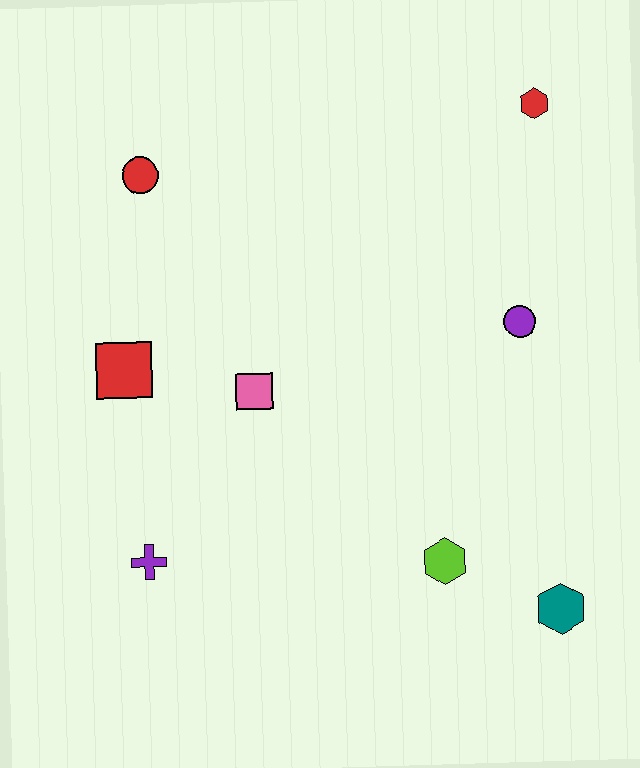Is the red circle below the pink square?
No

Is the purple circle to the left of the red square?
No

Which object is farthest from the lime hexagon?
The red circle is farthest from the lime hexagon.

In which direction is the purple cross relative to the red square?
The purple cross is below the red square.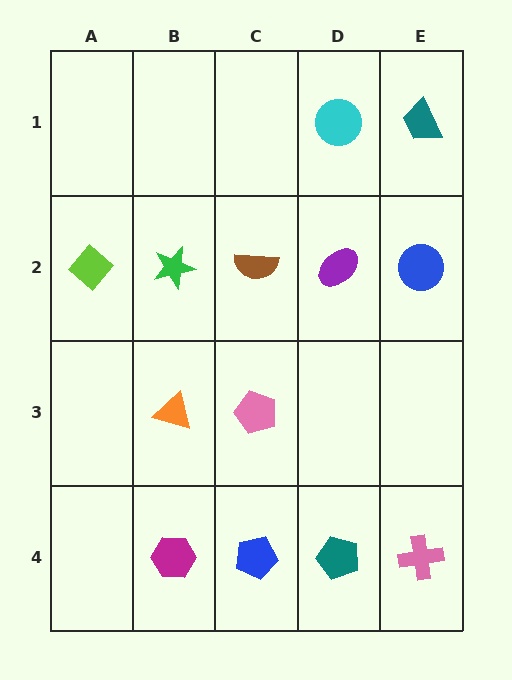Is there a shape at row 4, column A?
No, that cell is empty.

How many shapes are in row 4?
4 shapes.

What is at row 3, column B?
An orange triangle.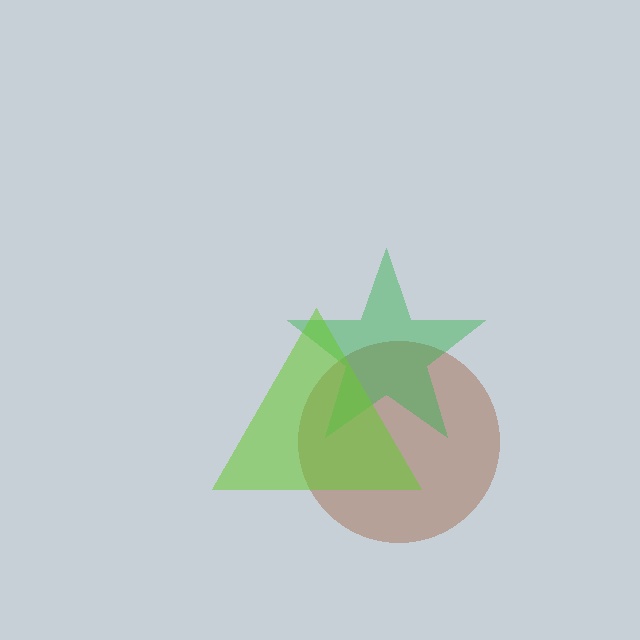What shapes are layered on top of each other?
The layered shapes are: a brown circle, a green star, a lime triangle.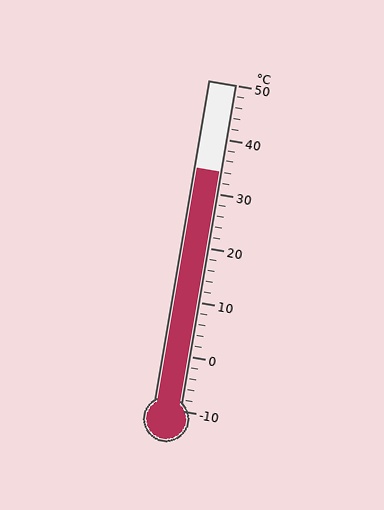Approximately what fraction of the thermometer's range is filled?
The thermometer is filled to approximately 75% of its range.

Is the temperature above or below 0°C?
The temperature is above 0°C.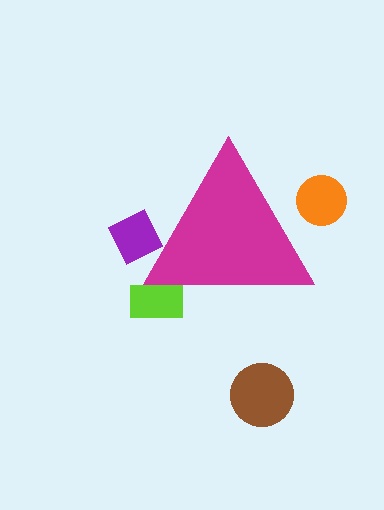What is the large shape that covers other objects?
A magenta triangle.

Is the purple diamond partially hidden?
Yes, the purple diamond is partially hidden behind the magenta triangle.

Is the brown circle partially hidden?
No, the brown circle is fully visible.